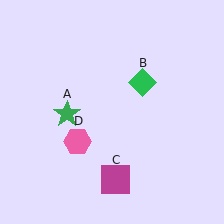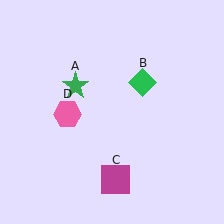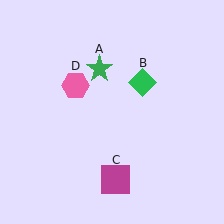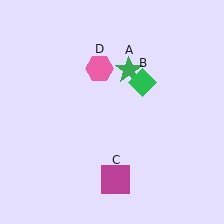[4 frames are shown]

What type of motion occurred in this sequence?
The green star (object A), pink hexagon (object D) rotated clockwise around the center of the scene.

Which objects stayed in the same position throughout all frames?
Green diamond (object B) and magenta square (object C) remained stationary.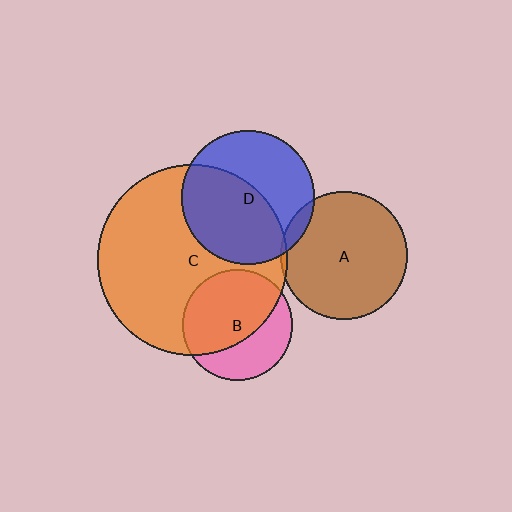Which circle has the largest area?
Circle C (orange).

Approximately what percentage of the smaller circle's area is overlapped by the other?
Approximately 55%.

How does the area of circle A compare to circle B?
Approximately 1.3 times.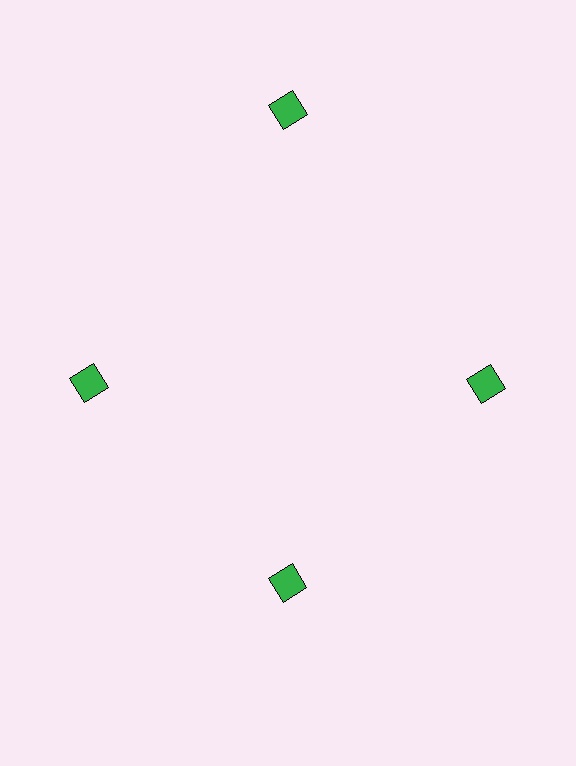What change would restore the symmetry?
The symmetry would be restored by moving it inward, back onto the ring so that all 4 diamonds sit at equal angles and equal distance from the center.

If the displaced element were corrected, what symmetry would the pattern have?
It would have 4-fold rotational symmetry — the pattern would map onto itself every 90 degrees.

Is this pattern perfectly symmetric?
No. The 4 green diamonds are arranged in a ring, but one element near the 12 o'clock position is pushed outward from the center, breaking the 4-fold rotational symmetry.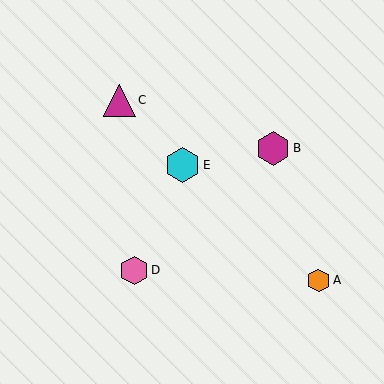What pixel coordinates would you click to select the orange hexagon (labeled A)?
Click at (319, 280) to select the orange hexagon A.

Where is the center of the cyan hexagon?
The center of the cyan hexagon is at (182, 165).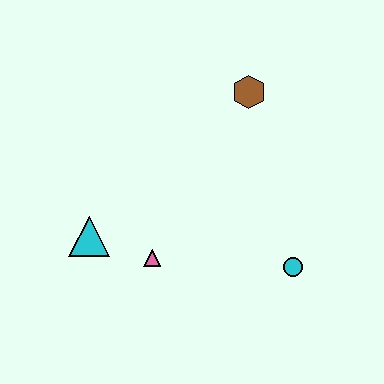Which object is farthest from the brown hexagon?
The cyan triangle is farthest from the brown hexagon.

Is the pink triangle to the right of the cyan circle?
No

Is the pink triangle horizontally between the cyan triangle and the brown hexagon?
Yes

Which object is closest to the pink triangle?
The cyan triangle is closest to the pink triangle.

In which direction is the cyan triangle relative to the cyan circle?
The cyan triangle is to the left of the cyan circle.